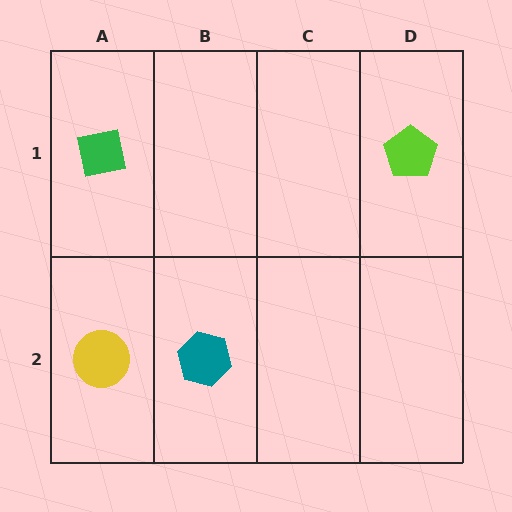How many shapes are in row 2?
2 shapes.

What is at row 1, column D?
A lime pentagon.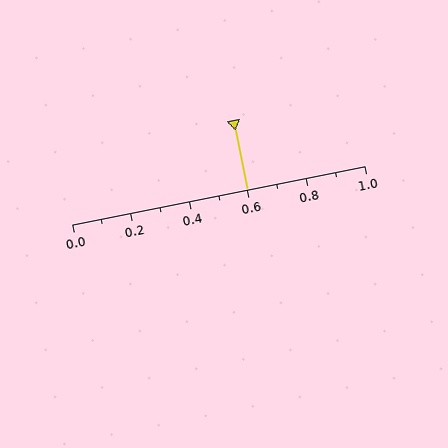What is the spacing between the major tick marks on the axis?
The major ticks are spaced 0.2 apart.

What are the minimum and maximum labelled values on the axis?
The axis runs from 0.0 to 1.0.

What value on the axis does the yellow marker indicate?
The marker indicates approximately 0.6.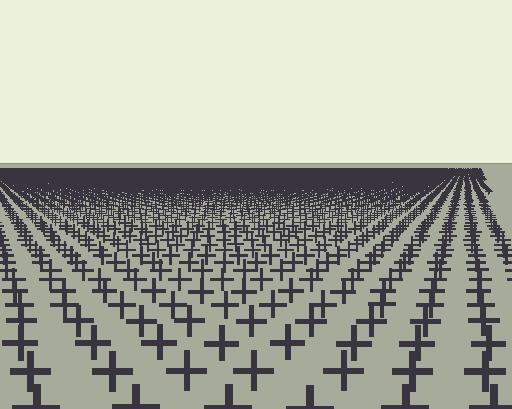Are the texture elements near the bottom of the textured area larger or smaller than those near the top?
Larger. Near the bottom, elements are closer to the viewer and appear at a bigger on-screen size.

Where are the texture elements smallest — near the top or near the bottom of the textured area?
Near the top.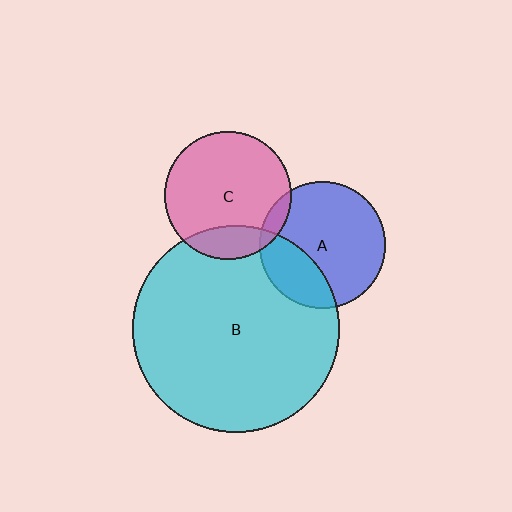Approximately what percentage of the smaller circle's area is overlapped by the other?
Approximately 10%.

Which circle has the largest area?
Circle B (cyan).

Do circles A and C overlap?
Yes.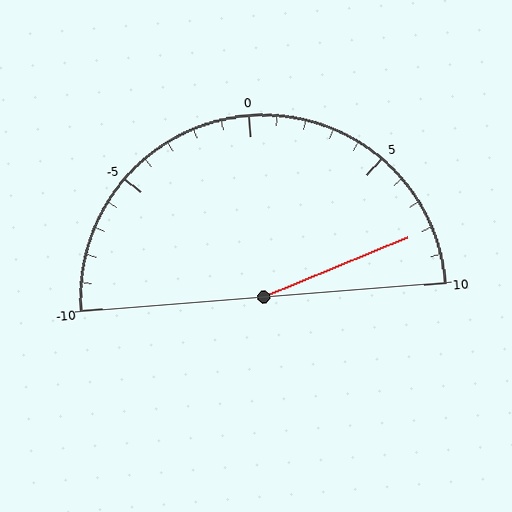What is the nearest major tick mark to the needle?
The nearest major tick mark is 10.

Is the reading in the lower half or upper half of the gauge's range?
The reading is in the upper half of the range (-10 to 10).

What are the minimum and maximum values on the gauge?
The gauge ranges from -10 to 10.